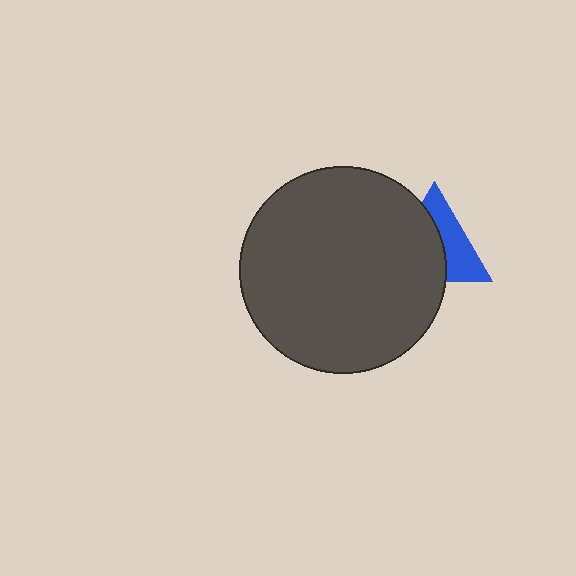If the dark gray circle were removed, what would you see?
You would see the complete blue triangle.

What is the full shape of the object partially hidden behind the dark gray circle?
The partially hidden object is a blue triangle.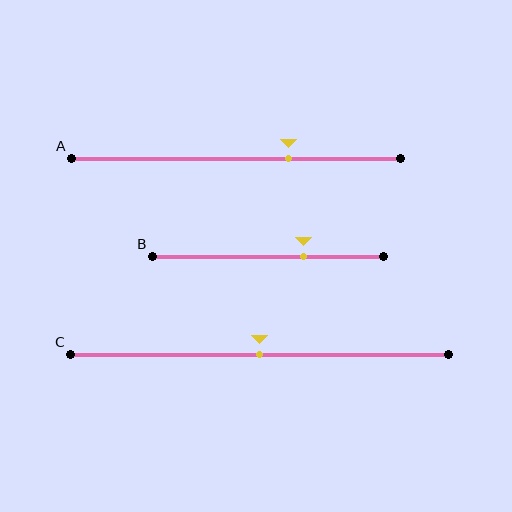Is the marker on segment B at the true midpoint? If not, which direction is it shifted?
No, the marker on segment B is shifted to the right by about 15% of the segment length.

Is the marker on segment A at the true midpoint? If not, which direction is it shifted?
No, the marker on segment A is shifted to the right by about 16% of the segment length.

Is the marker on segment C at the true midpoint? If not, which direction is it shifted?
Yes, the marker on segment C is at the true midpoint.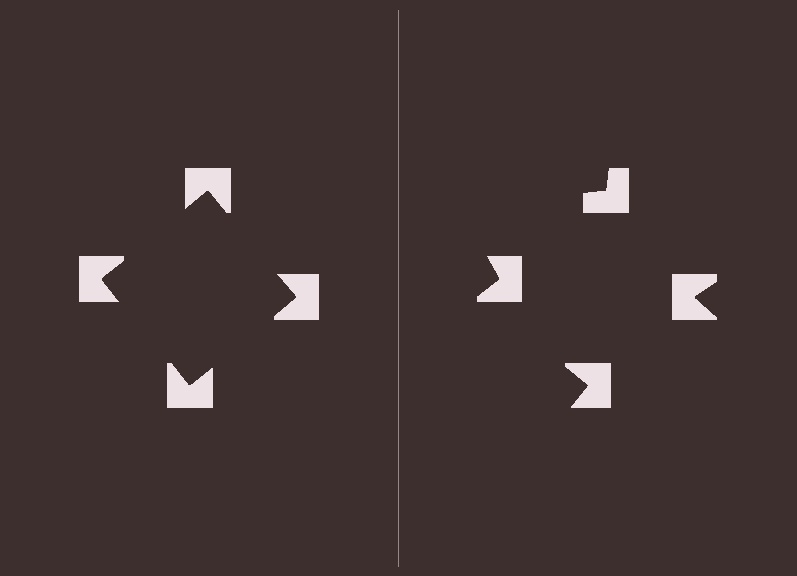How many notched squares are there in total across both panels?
8 — 4 on each side.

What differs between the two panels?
The notched squares are positioned identically on both sides; only the wedge orientations differ. On the left they align to a square; on the right they are misaligned.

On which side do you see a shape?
An illusory square appears on the left side. On the right side the wedge cuts are rotated, so no coherent shape forms.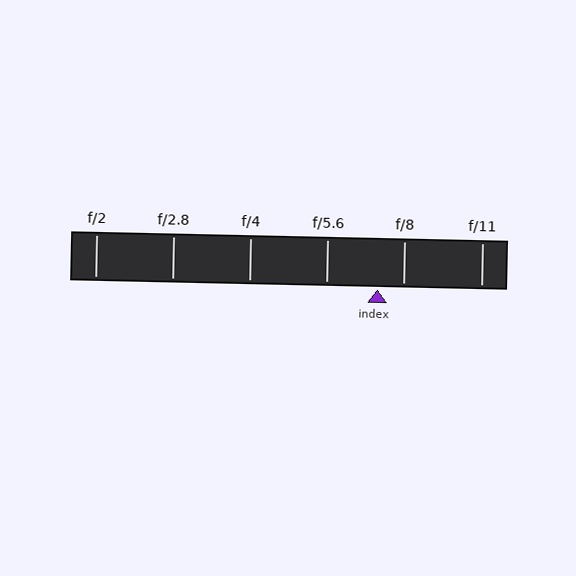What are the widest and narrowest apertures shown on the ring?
The widest aperture shown is f/2 and the narrowest is f/11.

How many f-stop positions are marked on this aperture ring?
There are 6 f-stop positions marked.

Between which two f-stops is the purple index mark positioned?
The index mark is between f/5.6 and f/8.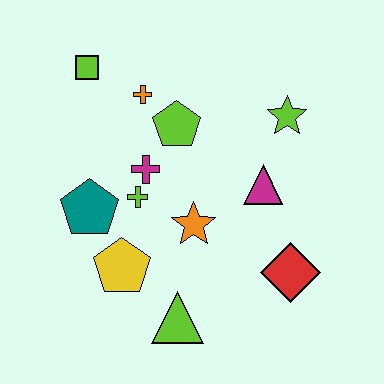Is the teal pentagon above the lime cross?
No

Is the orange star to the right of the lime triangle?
Yes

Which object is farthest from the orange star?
The lime square is farthest from the orange star.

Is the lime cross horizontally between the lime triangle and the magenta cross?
No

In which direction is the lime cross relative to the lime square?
The lime cross is below the lime square.